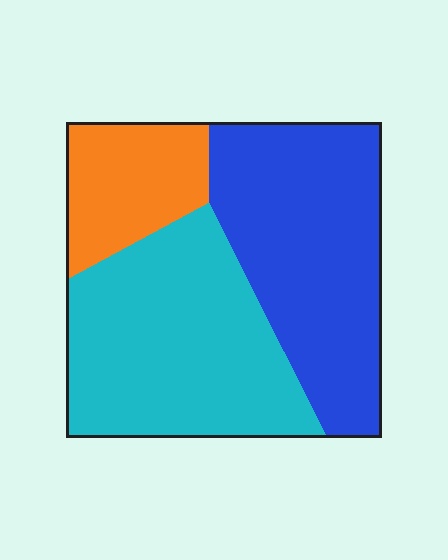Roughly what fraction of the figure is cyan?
Cyan covers 42% of the figure.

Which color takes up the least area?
Orange, at roughly 15%.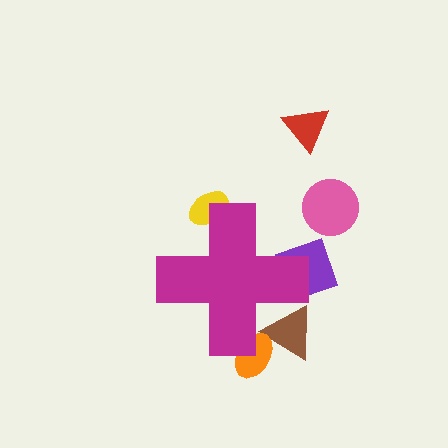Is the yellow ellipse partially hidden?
Yes, the yellow ellipse is partially hidden behind the magenta cross.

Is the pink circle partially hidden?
No, the pink circle is fully visible.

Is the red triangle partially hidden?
No, the red triangle is fully visible.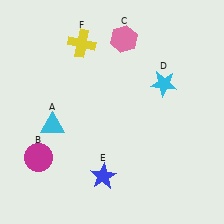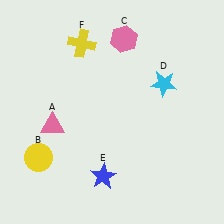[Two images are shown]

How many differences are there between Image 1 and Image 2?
There are 2 differences between the two images.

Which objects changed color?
A changed from cyan to pink. B changed from magenta to yellow.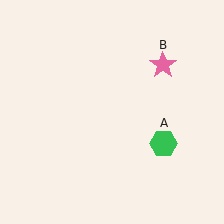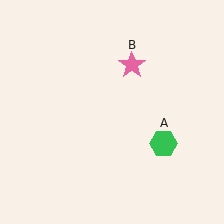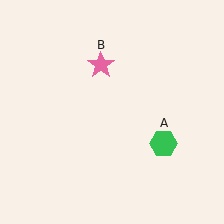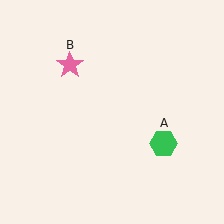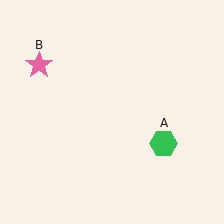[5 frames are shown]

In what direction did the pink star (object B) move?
The pink star (object B) moved left.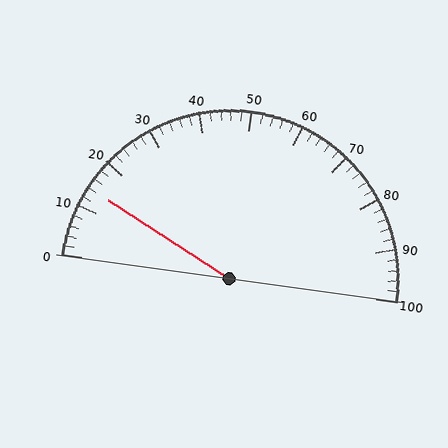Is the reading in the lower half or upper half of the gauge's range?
The reading is in the lower half of the range (0 to 100).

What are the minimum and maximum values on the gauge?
The gauge ranges from 0 to 100.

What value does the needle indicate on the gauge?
The needle indicates approximately 14.